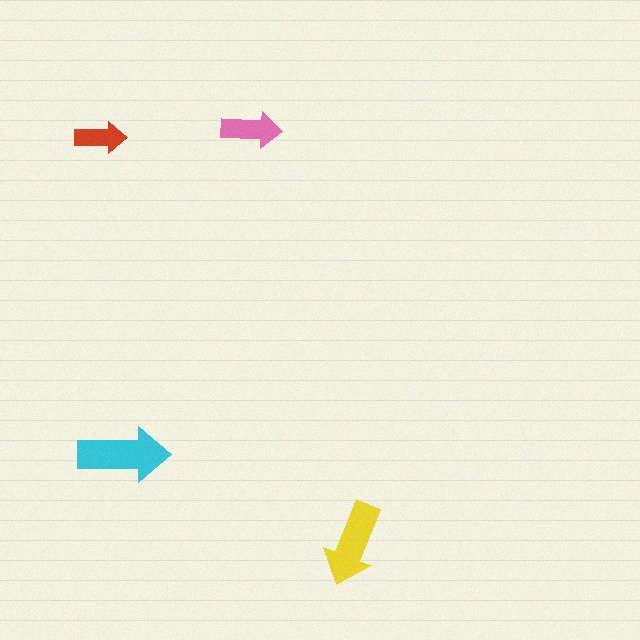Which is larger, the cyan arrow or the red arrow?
The cyan one.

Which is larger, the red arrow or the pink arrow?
The pink one.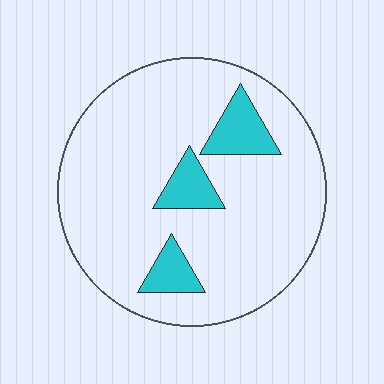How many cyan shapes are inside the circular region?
3.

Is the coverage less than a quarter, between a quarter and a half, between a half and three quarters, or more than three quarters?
Less than a quarter.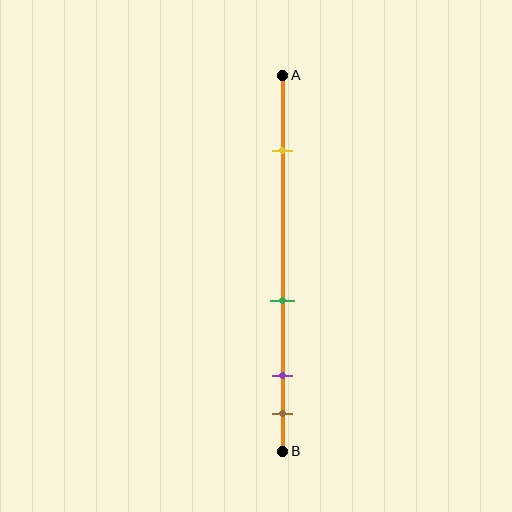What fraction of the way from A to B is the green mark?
The green mark is approximately 60% (0.6) of the way from A to B.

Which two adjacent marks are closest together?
The purple and brown marks are the closest adjacent pair.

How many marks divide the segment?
There are 4 marks dividing the segment.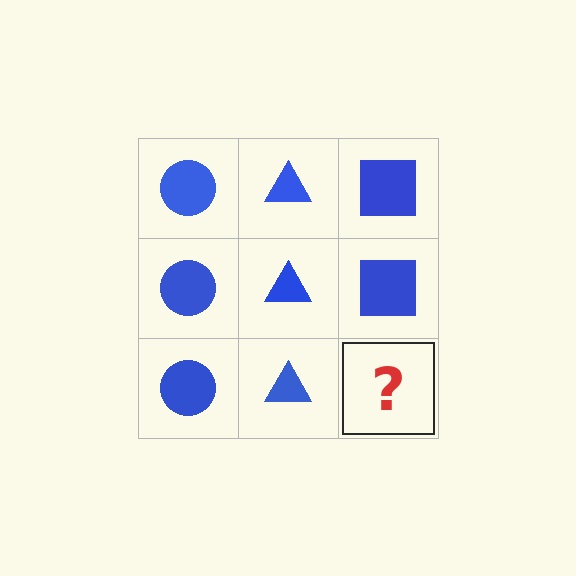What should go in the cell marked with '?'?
The missing cell should contain a blue square.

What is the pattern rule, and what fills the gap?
The rule is that each column has a consistent shape. The gap should be filled with a blue square.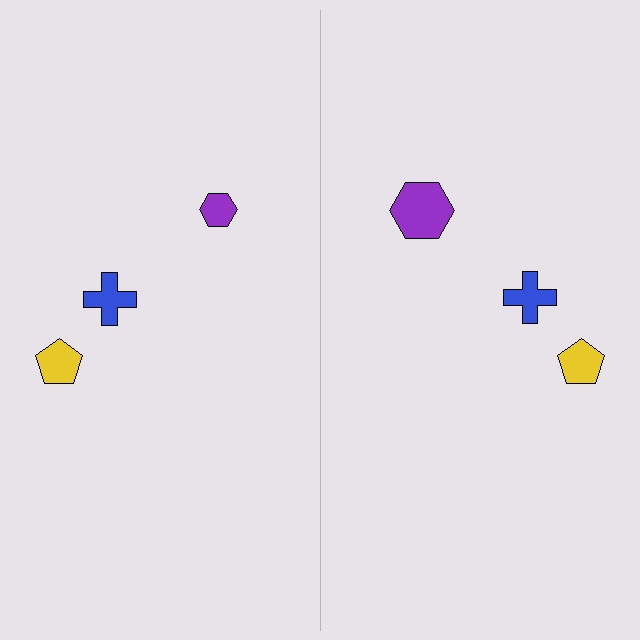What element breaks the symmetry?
The purple hexagon on the right side has a different size than its mirror counterpart.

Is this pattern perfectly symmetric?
No, the pattern is not perfectly symmetric. The purple hexagon on the right side has a different size than its mirror counterpart.